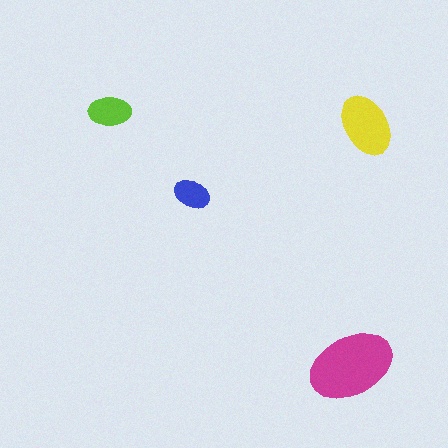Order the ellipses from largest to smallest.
the magenta one, the yellow one, the lime one, the blue one.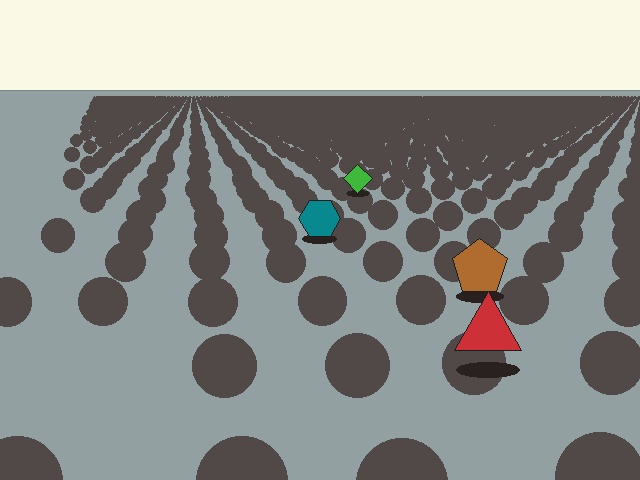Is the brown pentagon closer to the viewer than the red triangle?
No. The red triangle is closer — you can tell from the texture gradient: the ground texture is coarser near it.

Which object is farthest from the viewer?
The green diamond is farthest from the viewer. It appears smaller and the ground texture around it is denser.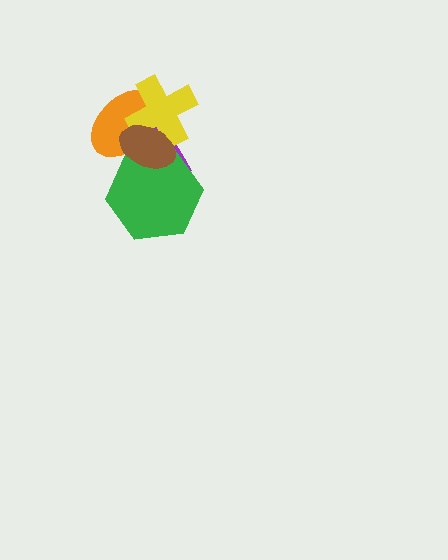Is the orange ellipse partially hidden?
Yes, it is partially covered by another shape.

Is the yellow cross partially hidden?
Yes, it is partially covered by another shape.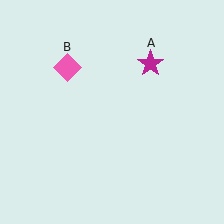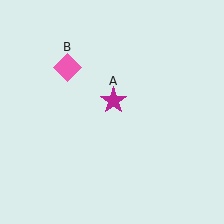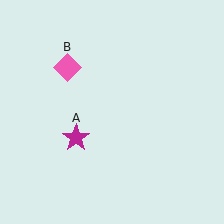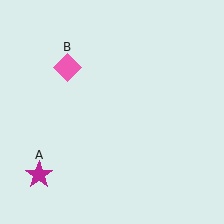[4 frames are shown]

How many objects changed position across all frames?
1 object changed position: magenta star (object A).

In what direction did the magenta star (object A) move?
The magenta star (object A) moved down and to the left.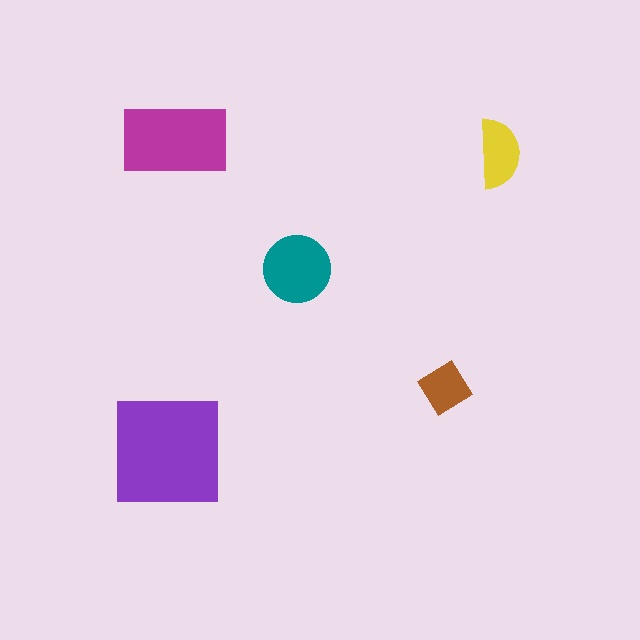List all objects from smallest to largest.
The brown diamond, the yellow semicircle, the teal circle, the magenta rectangle, the purple square.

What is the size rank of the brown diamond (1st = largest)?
5th.